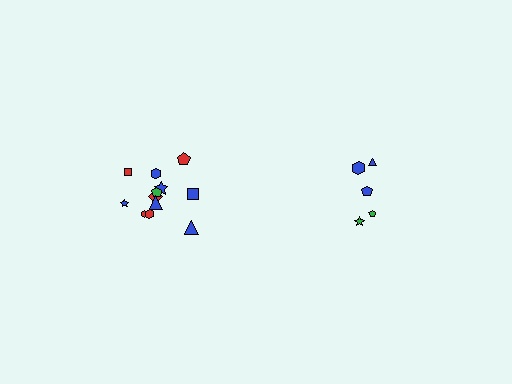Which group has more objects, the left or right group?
The left group.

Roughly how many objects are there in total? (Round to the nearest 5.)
Roughly 15 objects in total.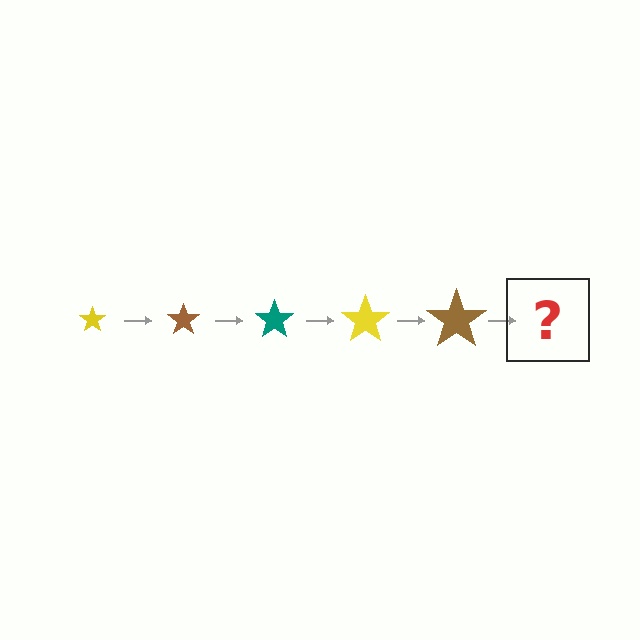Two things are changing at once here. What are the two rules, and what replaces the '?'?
The two rules are that the star grows larger each step and the color cycles through yellow, brown, and teal. The '?' should be a teal star, larger than the previous one.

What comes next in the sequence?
The next element should be a teal star, larger than the previous one.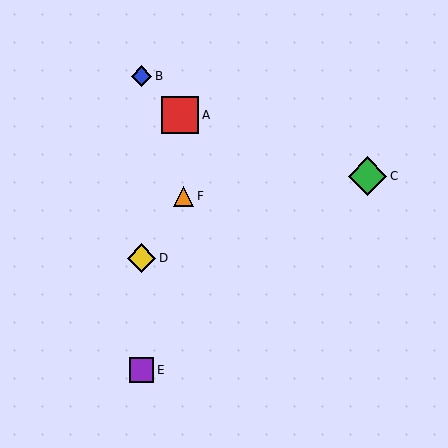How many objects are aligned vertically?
3 objects (B, D, E) are aligned vertically.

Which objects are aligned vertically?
Objects B, D, E are aligned vertically.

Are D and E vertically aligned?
Yes, both are at x≈141.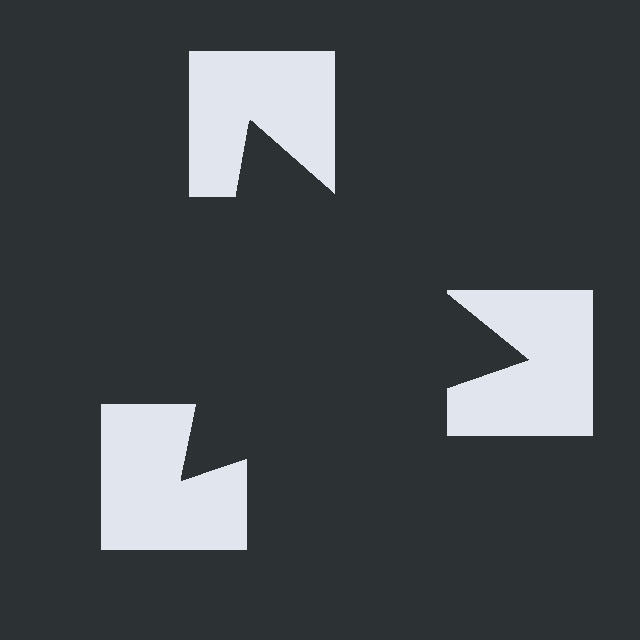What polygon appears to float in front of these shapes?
An illusory triangle — its edges are inferred from the aligned wedge cuts in the notched squares, not physically drawn.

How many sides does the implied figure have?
3 sides.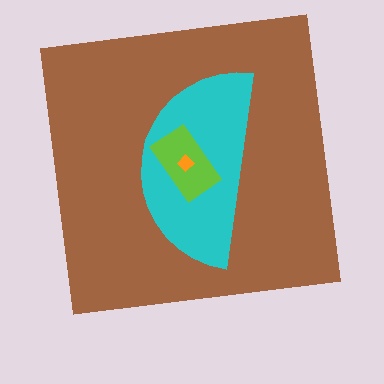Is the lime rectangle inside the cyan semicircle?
Yes.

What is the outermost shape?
The brown square.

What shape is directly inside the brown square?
The cyan semicircle.